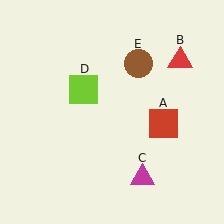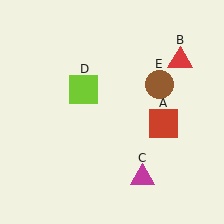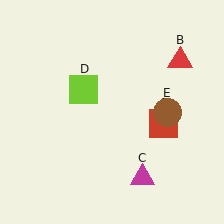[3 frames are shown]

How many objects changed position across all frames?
1 object changed position: brown circle (object E).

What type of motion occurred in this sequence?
The brown circle (object E) rotated clockwise around the center of the scene.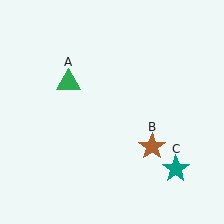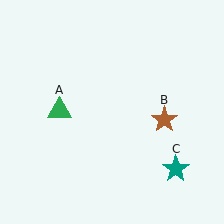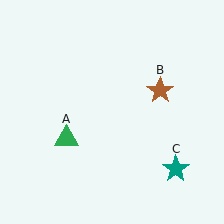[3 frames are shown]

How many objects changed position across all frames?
2 objects changed position: green triangle (object A), brown star (object B).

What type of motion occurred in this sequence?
The green triangle (object A), brown star (object B) rotated counterclockwise around the center of the scene.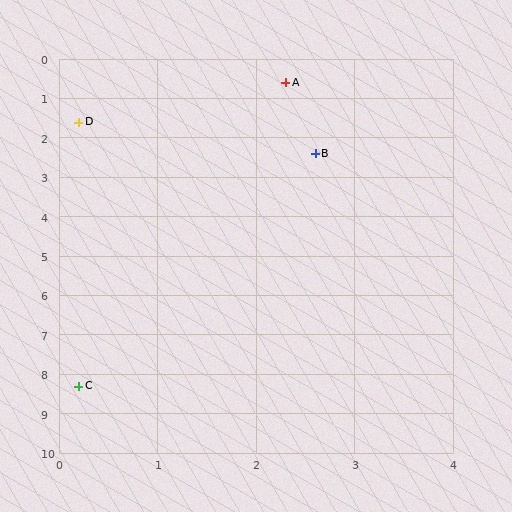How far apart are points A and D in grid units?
Points A and D are about 2.3 grid units apart.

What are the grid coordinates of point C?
Point C is at approximately (0.2, 8.3).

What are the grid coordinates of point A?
Point A is at approximately (2.3, 0.6).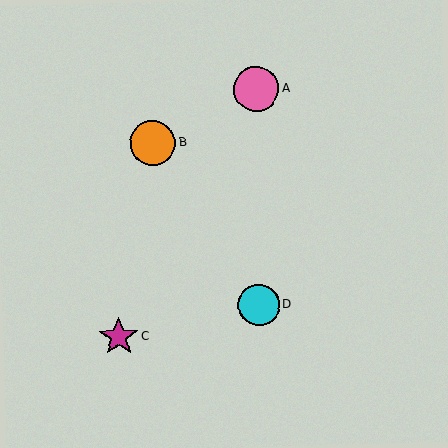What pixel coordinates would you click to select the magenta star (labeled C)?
Click at (119, 337) to select the magenta star C.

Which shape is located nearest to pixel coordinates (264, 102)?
The pink circle (labeled A) at (256, 89) is nearest to that location.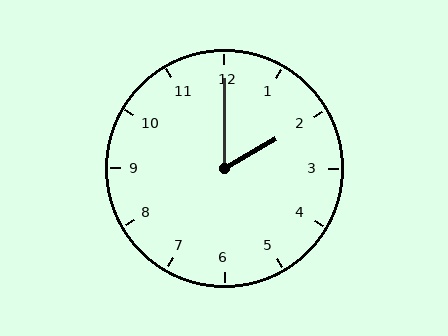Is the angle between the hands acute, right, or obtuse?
It is acute.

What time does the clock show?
2:00.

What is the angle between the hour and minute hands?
Approximately 60 degrees.